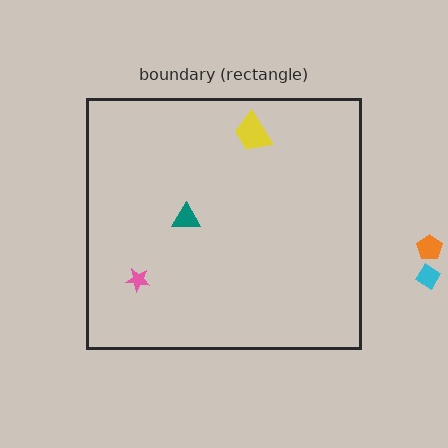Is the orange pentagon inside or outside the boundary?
Outside.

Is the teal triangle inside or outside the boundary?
Inside.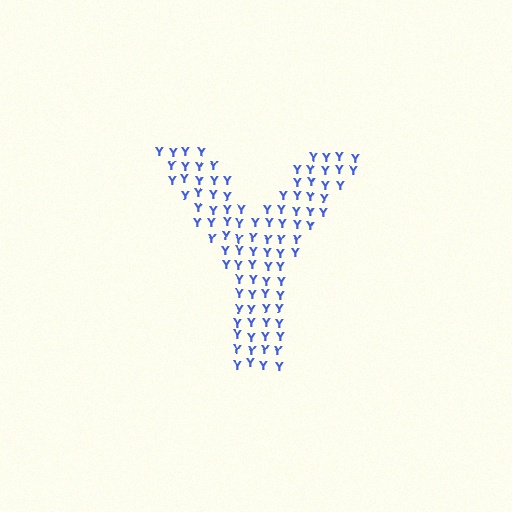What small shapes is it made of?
It is made of small letter Y's.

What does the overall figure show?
The overall figure shows the letter Y.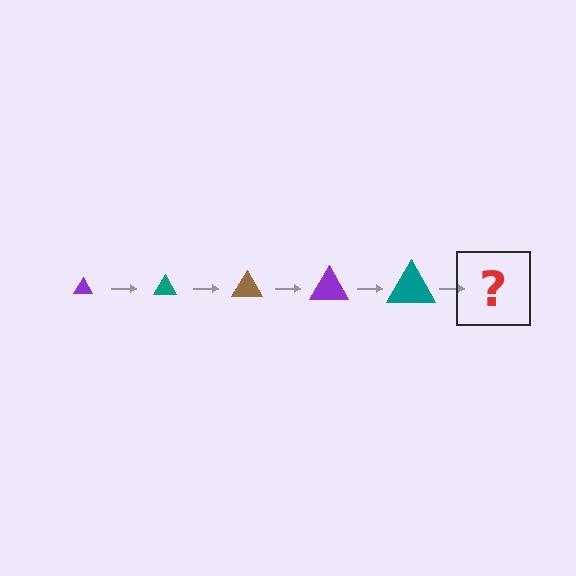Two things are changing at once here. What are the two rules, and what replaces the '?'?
The two rules are that the triangle grows larger each step and the color cycles through purple, teal, and brown. The '?' should be a brown triangle, larger than the previous one.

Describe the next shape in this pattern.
It should be a brown triangle, larger than the previous one.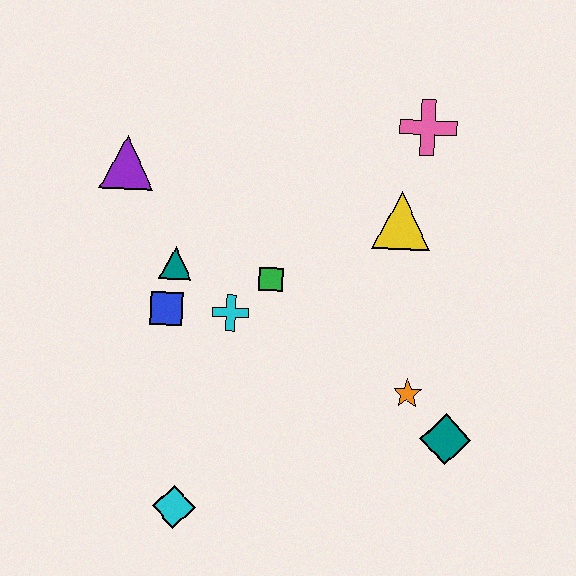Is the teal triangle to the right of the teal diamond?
No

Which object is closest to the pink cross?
The yellow triangle is closest to the pink cross.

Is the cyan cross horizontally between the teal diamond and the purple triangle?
Yes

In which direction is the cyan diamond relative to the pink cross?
The cyan diamond is below the pink cross.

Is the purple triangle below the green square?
No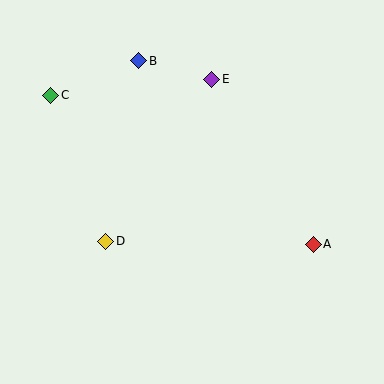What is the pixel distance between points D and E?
The distance between D and E is 193 pixels.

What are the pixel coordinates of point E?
Point E is at (212, 79).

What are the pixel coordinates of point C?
Point C is at (51, 95).